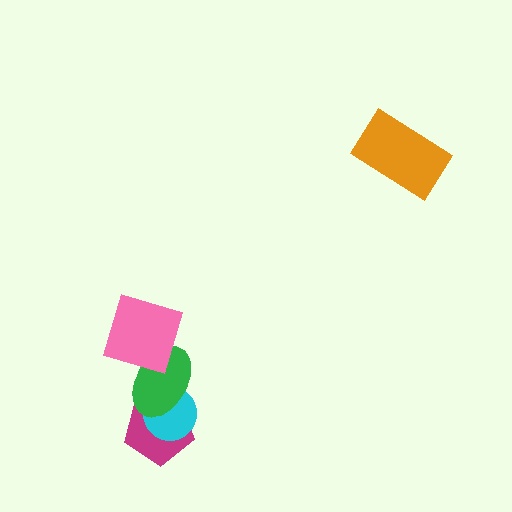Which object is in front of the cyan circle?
The green ellipse is in front of the cyan circle.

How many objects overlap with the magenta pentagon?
2 objects overlap with the magenta pentagon.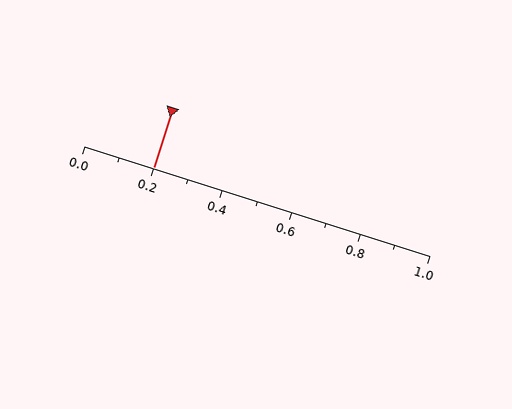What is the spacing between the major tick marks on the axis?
The major ticks are spaced 0.2 apart.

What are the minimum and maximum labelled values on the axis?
The axis runs from 0.0 to 1.0.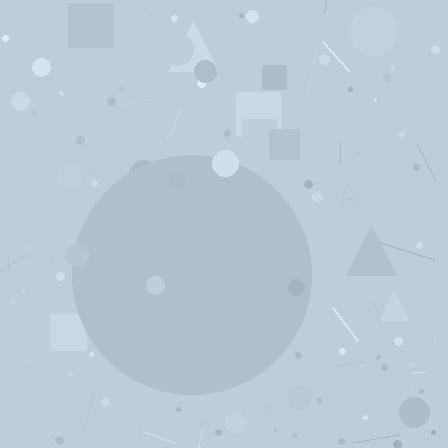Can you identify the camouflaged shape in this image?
The camouflaged shape is a circle.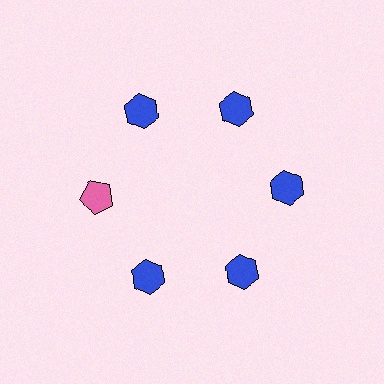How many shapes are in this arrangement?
There are 6 shapes arranged in a ring pattern.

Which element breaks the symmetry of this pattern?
The pink pentagon at roughly the 9 o'clock position breaks the symmetry. All other shapes are blue hexagons.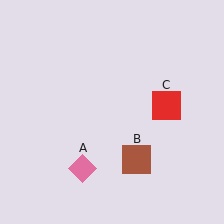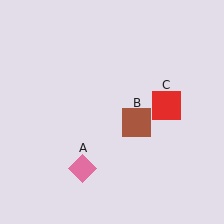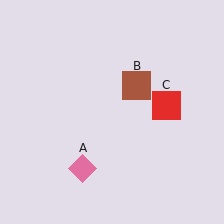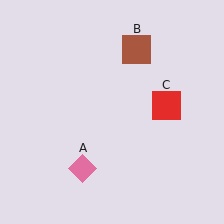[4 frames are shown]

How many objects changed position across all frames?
1 object changed position: brown square (object B).